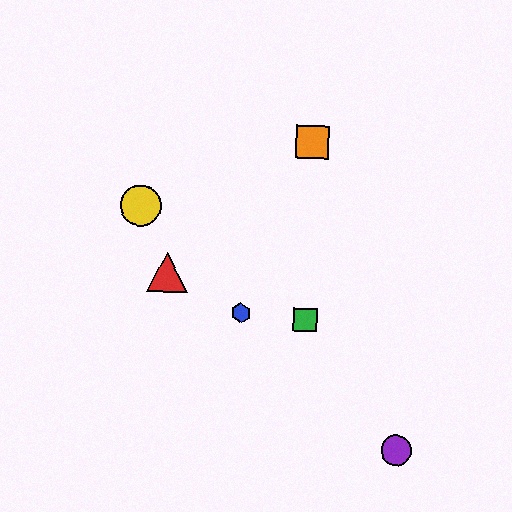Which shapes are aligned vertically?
The green square, the orange square are aligned vertically.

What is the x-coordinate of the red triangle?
The red triangle is at x≈167.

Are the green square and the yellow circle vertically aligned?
No, the green square is at x≈305 and the yellow circle is at x≈141.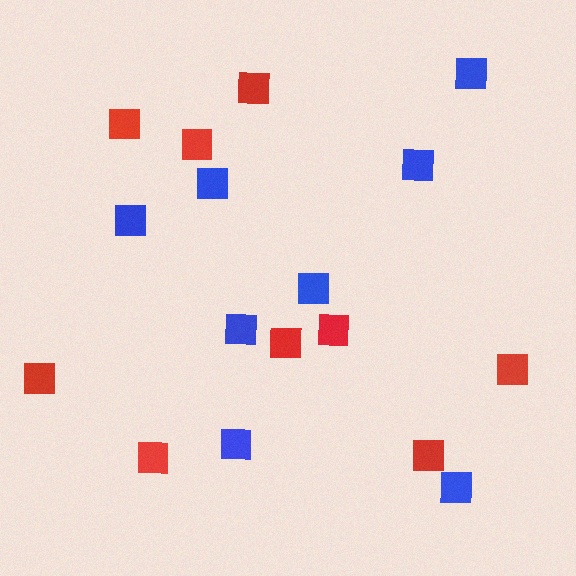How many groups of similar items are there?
There are 2 groups: one group of blue squares (8) and one group of red squares (9).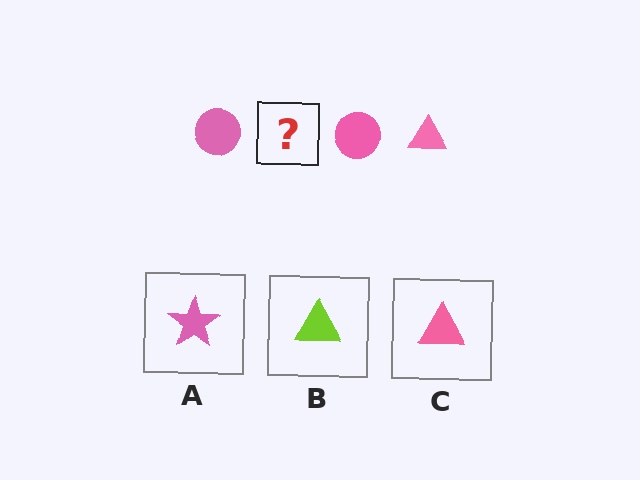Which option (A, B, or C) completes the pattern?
C.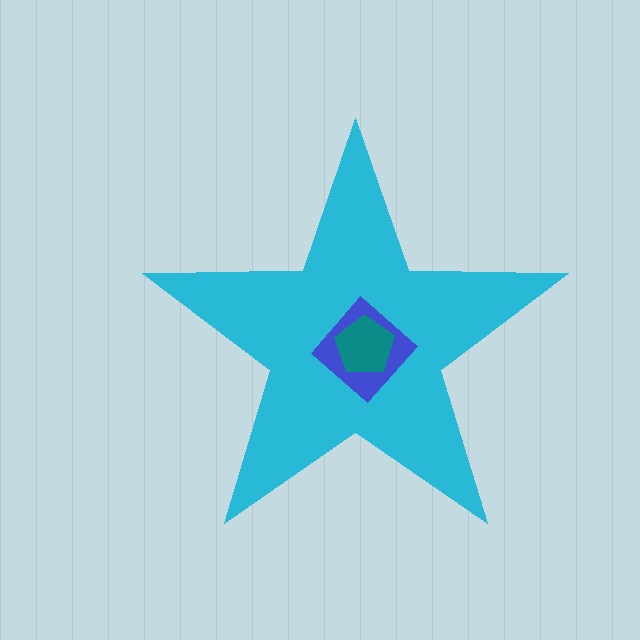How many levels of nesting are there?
3.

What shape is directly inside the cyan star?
The blue diamond.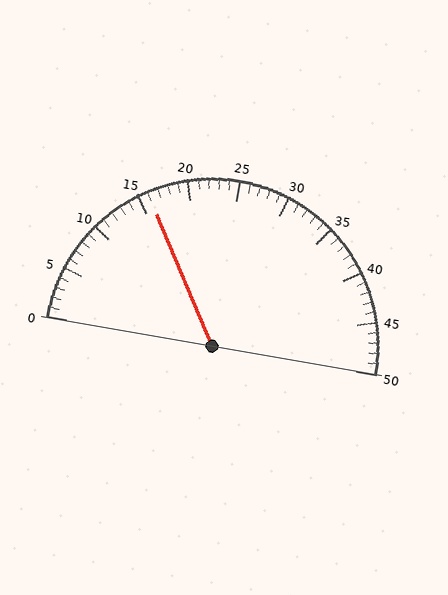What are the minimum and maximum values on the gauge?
The gauge ranges from 0 to 50.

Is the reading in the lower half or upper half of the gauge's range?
The reading is in the lower half of the range (0 to 50).